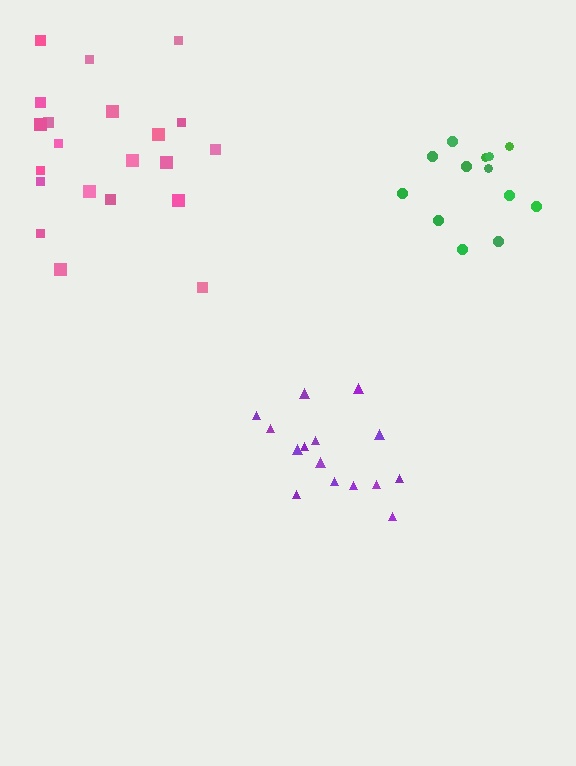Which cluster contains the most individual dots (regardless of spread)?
Pink (21).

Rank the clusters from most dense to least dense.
purple, green, pink.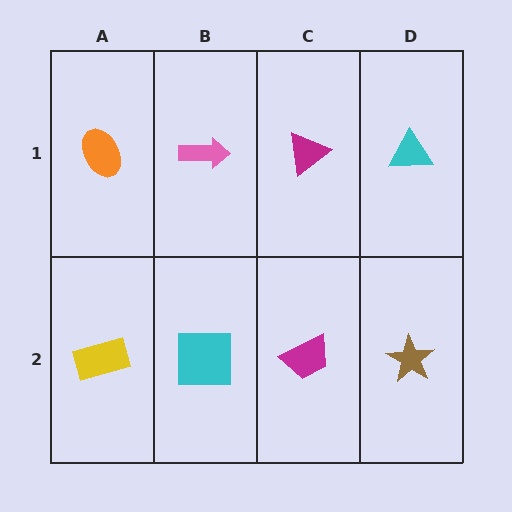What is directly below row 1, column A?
A yellow rectangle.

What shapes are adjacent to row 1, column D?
A brown star (row 2, column D), a magenta triangle (row 1, column C).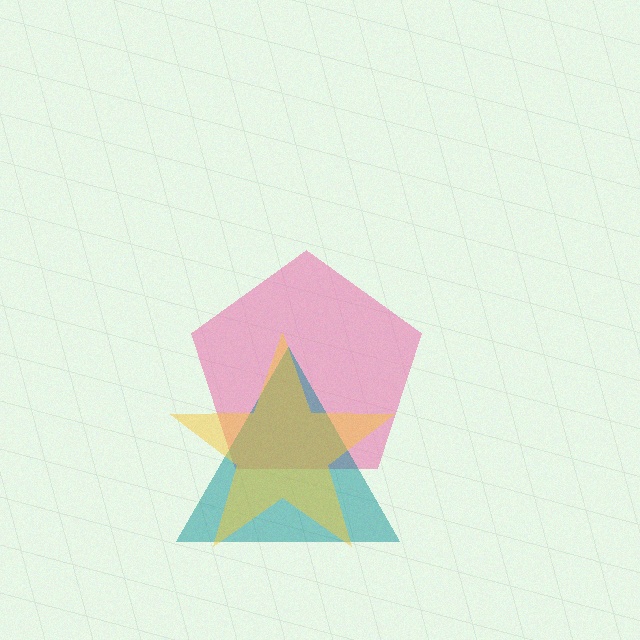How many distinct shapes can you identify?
There are 3 distinct shapes: a pink pentagon, a teal triangle, a yellow star.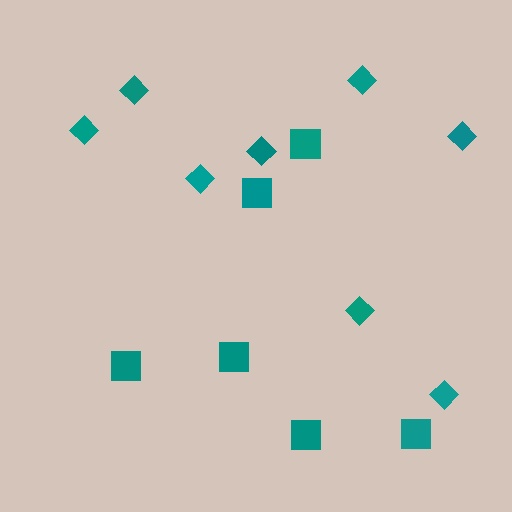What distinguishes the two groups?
There are 2 groups: one group of diamonds (8) and one group of squares (6).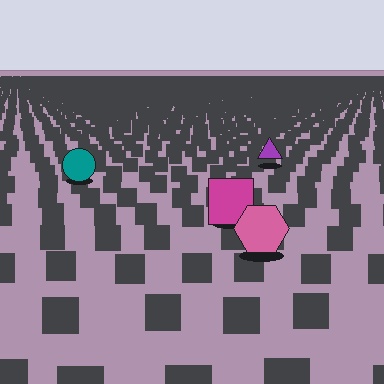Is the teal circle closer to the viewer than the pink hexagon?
No. The pink hexagon is closer — you can tell from the texture gradient: the ground texture is coarser near it.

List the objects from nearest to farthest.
From nearest to farthest: the pink hexagon, the magenta square, the teal circle, the purple triangle.